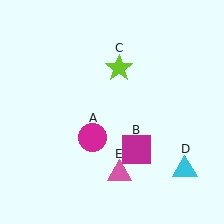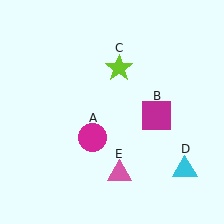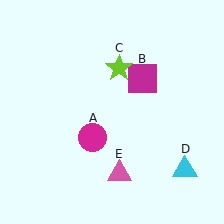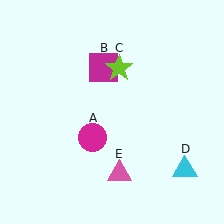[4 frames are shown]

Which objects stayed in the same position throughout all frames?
Magenta circle (object A) and lime star (object C) and cyan triangle (object D) and pink triangle (object E) remained stationary.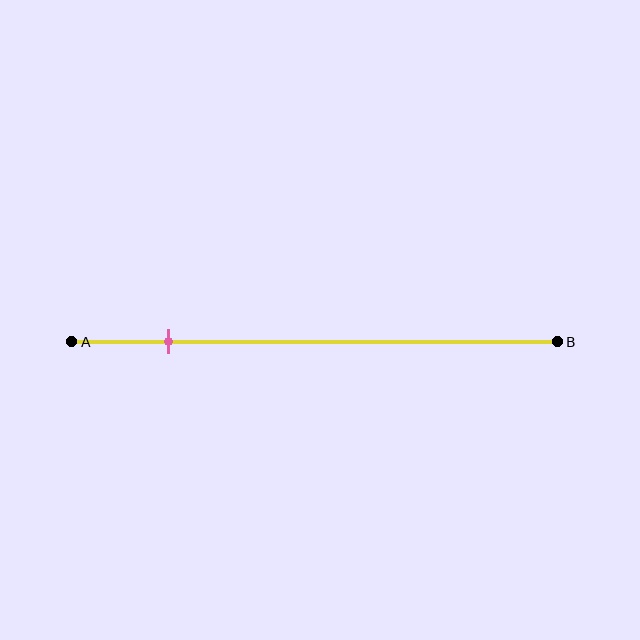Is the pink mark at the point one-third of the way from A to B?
No, the mark is at about 20% from A, not at the 33% one-third point.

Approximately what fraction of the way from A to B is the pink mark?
The pink mark is approximately 20% of the way from A to B.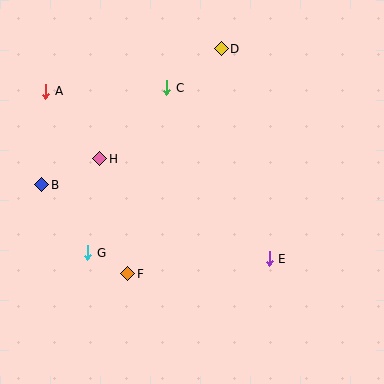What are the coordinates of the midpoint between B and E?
The midpoint between B and E is at (155, 222).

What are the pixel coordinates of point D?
Point D is at (221, 49).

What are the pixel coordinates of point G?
Point G is at (88, 253).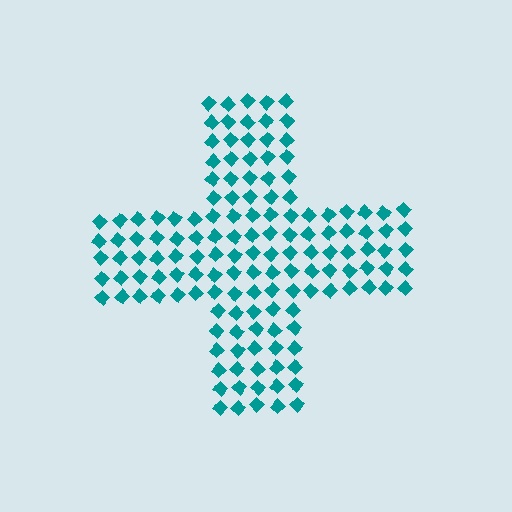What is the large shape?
The large shape is a cross.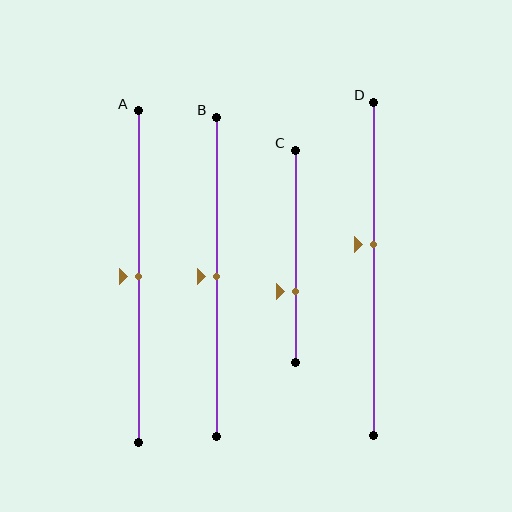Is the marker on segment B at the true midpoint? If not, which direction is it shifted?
Yes, the marker on segment B is at the true midpoint.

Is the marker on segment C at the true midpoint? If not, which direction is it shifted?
No, the marker on segment C is shifted downward by about 16% of the segment length.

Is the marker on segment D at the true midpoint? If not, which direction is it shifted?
No, the marker on segment D is shifted upward by about 7% of the segment length.